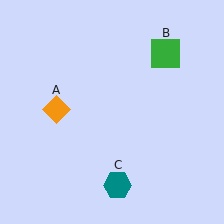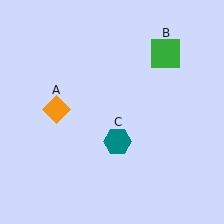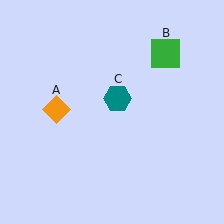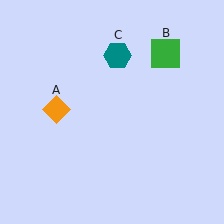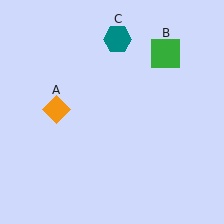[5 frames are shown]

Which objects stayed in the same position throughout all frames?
Orange diamond (object A) and green square (object B) remained stationary.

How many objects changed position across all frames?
1 object changed position: teal hexagon (object C).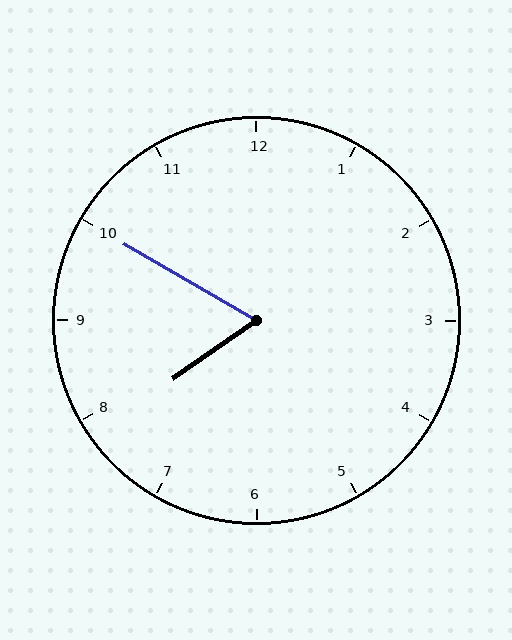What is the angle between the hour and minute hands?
Approximately 65 degrees.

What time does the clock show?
7:50.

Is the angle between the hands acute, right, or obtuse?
It is acute.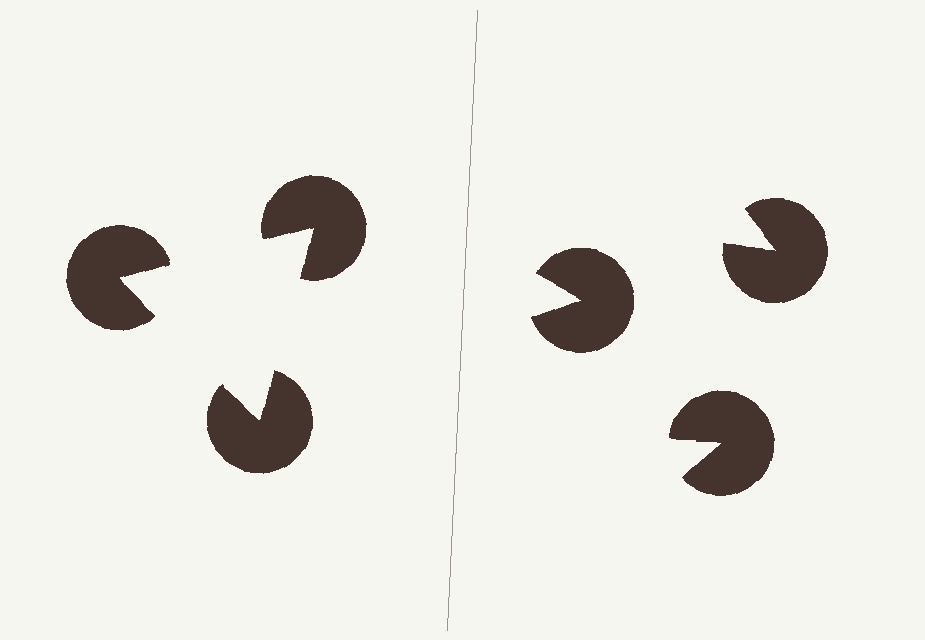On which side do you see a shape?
An illusory triangle appears on the left side. On the right side the wedge cuts are rotated, so no coherent shape forms.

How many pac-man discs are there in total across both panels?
6 — 3 on each side.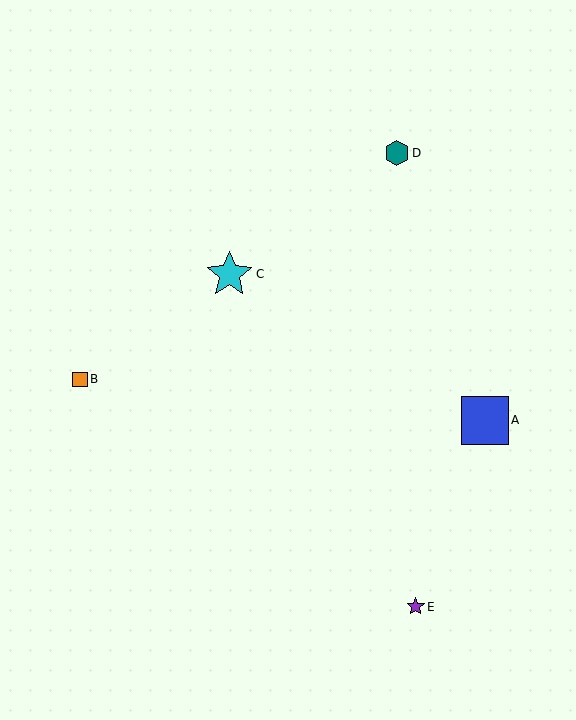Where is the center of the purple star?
The center of the purple star is at (416, 607).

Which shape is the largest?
The blue square (labeled A) is the largest.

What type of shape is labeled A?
Shape A is a blue square.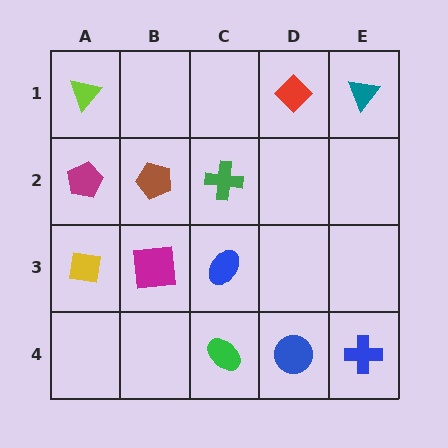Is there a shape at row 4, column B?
No, that cell is empty.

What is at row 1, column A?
A lime triangle.